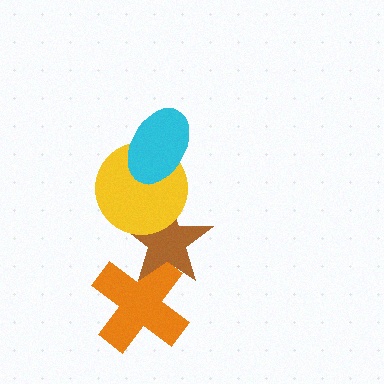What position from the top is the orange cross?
The orange cross is 4th from the top.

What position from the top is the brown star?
The brown star is 3rd from the top.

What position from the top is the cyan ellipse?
The cyan ellipse is 1st from the top.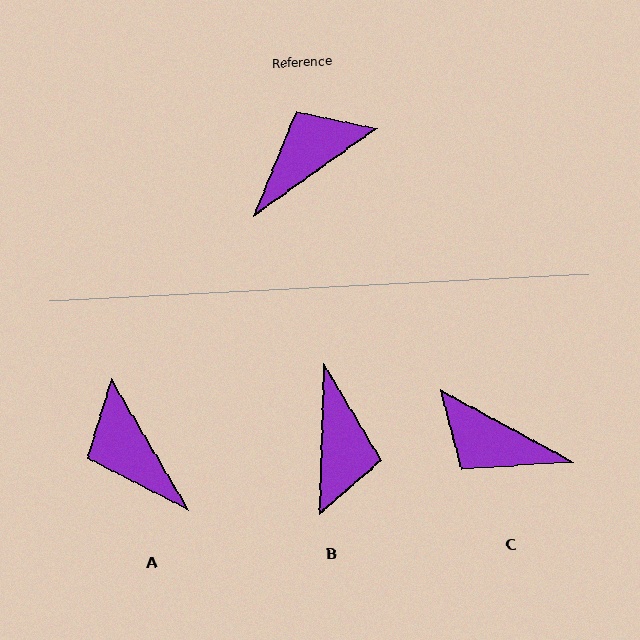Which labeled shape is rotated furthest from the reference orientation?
B, about 127 degrees away.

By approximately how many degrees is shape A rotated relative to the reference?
Approximately 85 degrees counter-clockwise.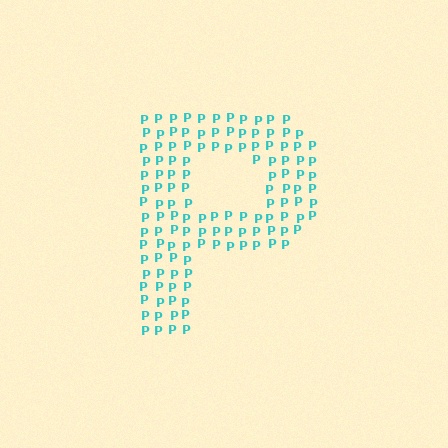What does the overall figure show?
The overall figure shows the letter P.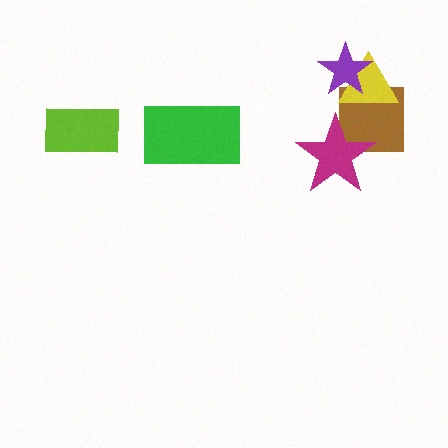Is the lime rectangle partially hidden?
No, no other shape covers it.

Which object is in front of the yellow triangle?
The purple star is in front of the yellow triangle.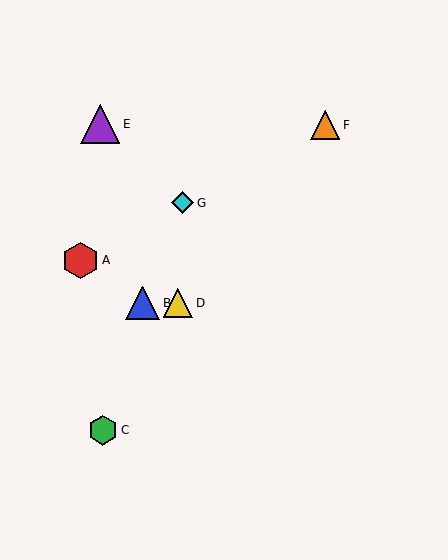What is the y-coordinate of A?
Object A is at y≈260.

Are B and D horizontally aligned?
Yes, both are at y≈303.